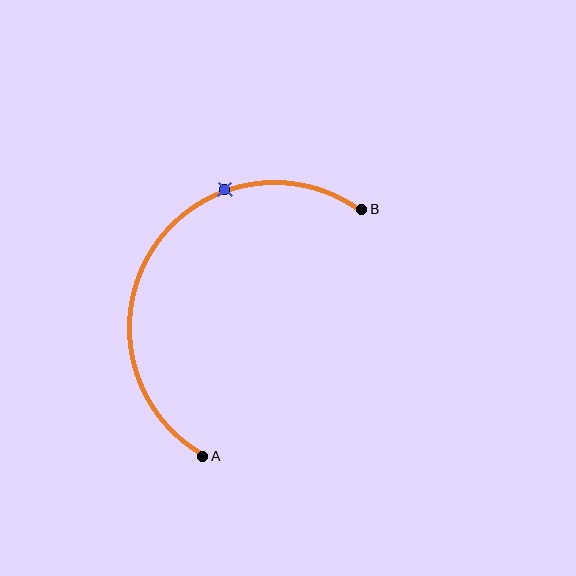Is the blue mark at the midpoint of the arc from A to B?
No. The blue mark lies on the arc but is closer to endpoint B. The arc midpoint would be at the point on the curve equidistant along the arc from both A and B.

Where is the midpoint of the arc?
The arc midpoint is the point on the curve farthest from the straight line joining A and B. It sits to the left of that line.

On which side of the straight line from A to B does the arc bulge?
The arc bulges to the left of the straight line connecting A and B.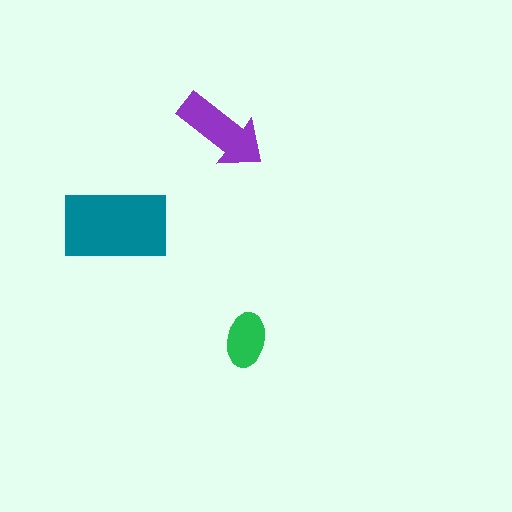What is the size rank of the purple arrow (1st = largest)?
2nd.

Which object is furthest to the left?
The teal rectangle is leftmost.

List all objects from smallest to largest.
The green ellipse, the purple arrow, the teal rectangle.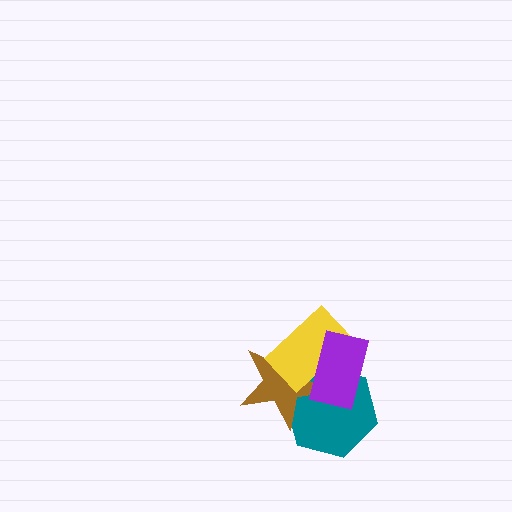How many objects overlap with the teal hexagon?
3 objects overlap with the teal hexagon.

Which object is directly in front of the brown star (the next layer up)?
The yellow rectangle is directly in front of the brown star.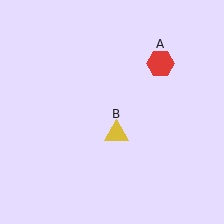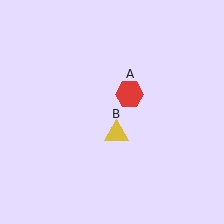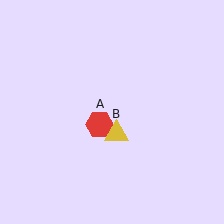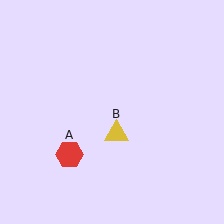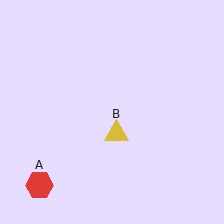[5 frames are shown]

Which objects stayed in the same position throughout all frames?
Yellow triangle (object B) remained stationary.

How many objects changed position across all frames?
1 object changed position: red hexagon (object A).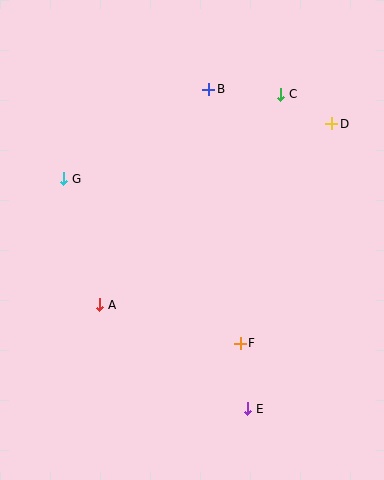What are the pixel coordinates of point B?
Point B is at (209, 89).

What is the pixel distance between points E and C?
The distance between E and C is 316 pixels.